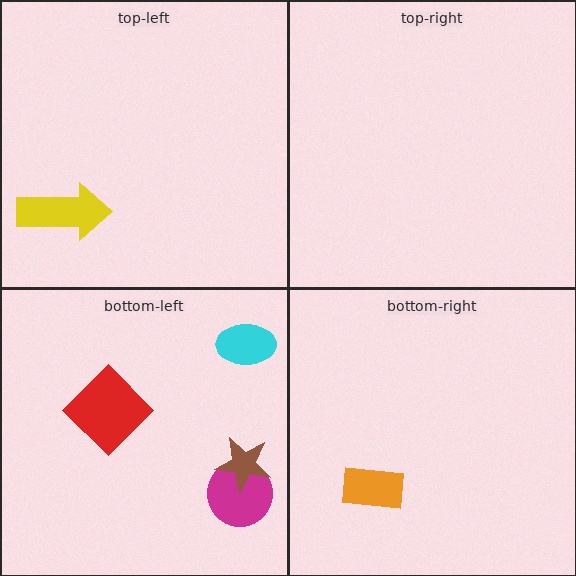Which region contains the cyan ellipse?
The bottom-left region.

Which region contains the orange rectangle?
The bottom-right region.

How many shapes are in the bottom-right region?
1.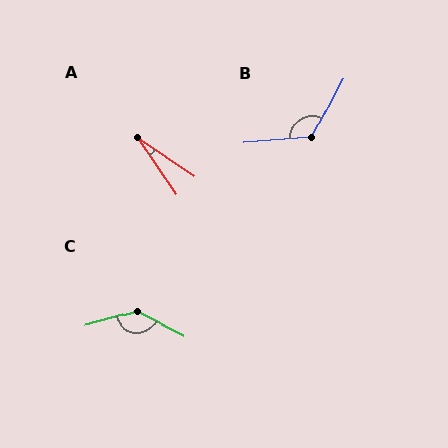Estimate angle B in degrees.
Approximately 123 degrees.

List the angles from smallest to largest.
A (21°), B (123°), C (138°).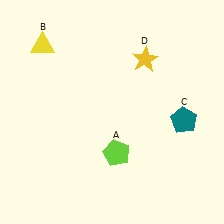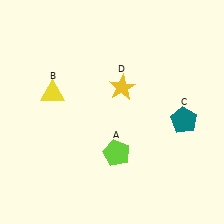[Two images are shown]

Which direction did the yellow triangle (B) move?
The yellow triangle (B) moved down.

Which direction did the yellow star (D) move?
The yellow star (D) moved down.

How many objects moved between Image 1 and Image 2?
2 objects moved between the two images.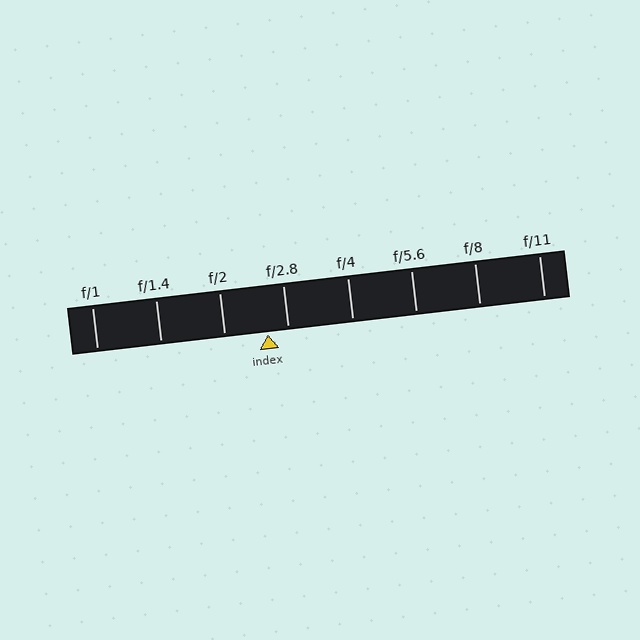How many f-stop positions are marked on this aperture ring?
There are 8 f-stop positions marked.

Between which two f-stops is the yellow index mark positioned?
The index mark is between f/2 and f/2.8.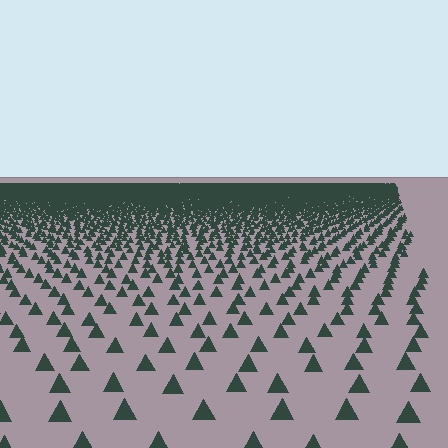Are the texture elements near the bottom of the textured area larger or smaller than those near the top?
Larger. Near the bottom, elements are closer to the viewer and appear at a bigger on-screen size.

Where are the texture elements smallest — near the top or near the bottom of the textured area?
Near the top.